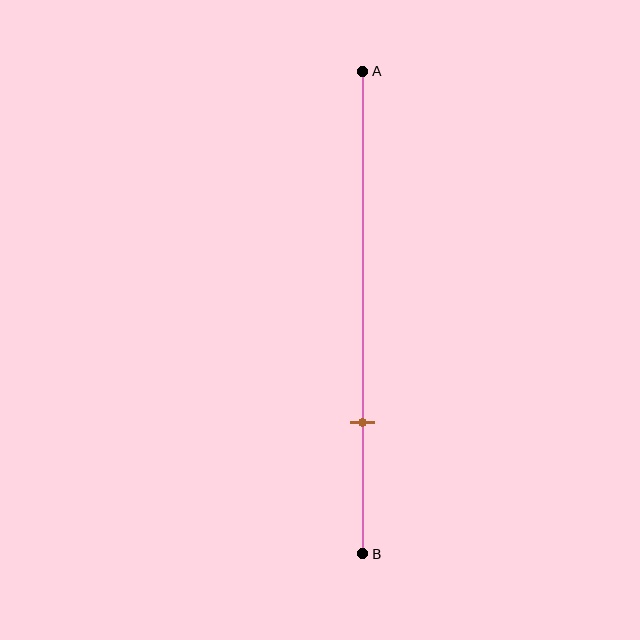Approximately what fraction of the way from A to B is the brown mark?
The brown mark is approximately 75% of the way from A to B.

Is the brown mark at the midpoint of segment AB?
No, the mark is at about 75% from A, not at the 50% midpoint.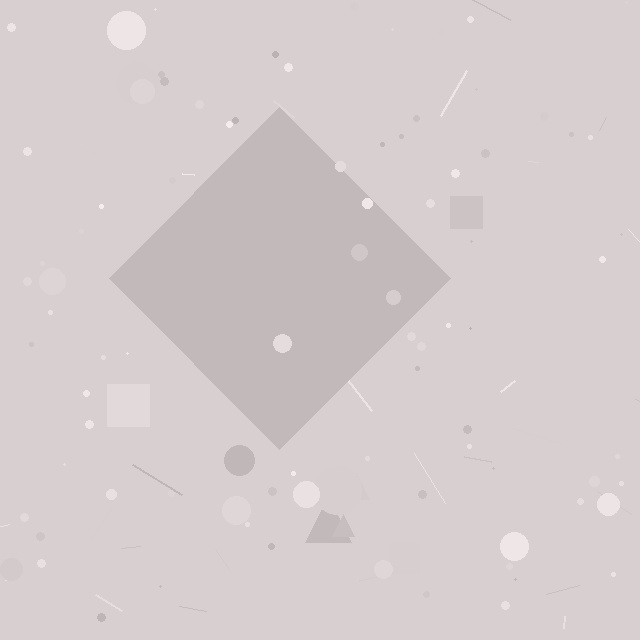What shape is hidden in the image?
A diamond is hidden in the image.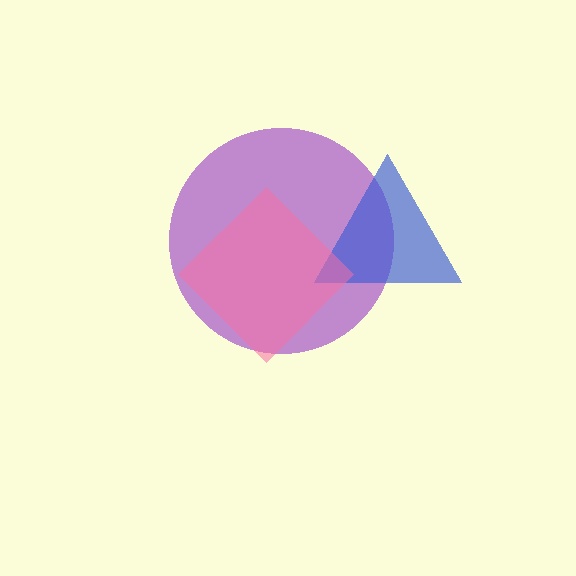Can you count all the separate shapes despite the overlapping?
Yes, there are 3 separate shapes.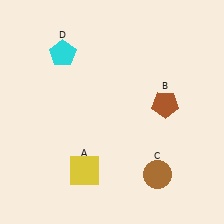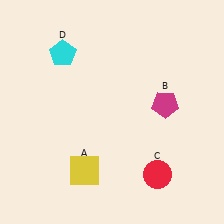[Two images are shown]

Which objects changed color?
B changed from brown to magenta. C changed from brown to red.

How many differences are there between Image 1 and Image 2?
There are 2 differences between the two images.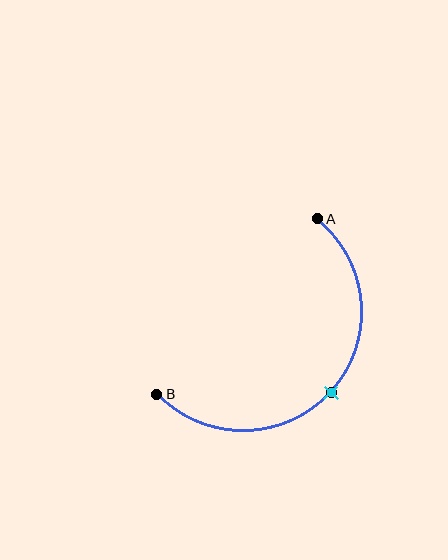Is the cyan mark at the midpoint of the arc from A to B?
Yes. The cyan mark lies on the arc at equal arc-length from both A and B — it is the arc midpoint.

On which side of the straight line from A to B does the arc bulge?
The arc bulges below and to the right of the straight line connecting A and B.